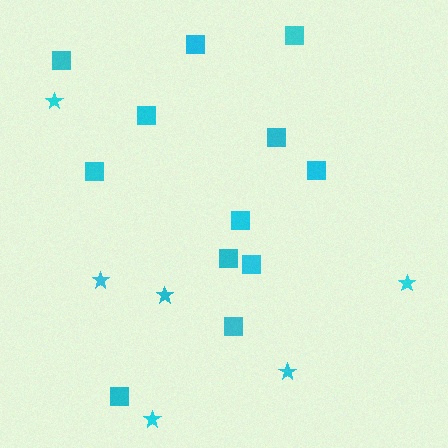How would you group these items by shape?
There are 2 groups: one group of squares (12) and one group of stars (6).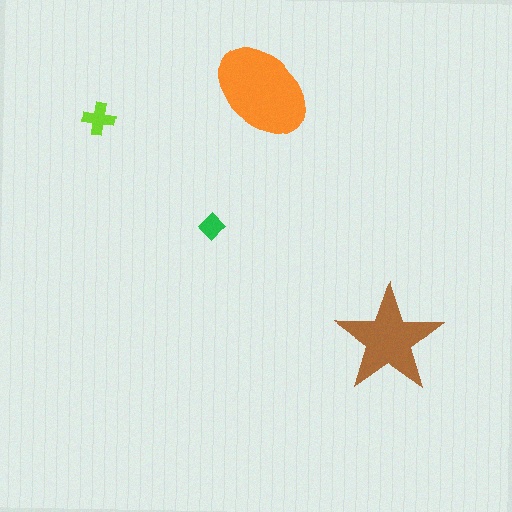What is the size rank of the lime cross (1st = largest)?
3rd.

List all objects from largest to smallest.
The orange ellipse, the brown star, the lime cross, the green diamond.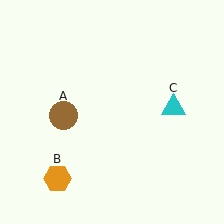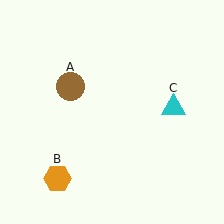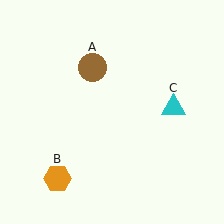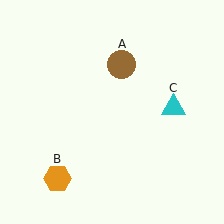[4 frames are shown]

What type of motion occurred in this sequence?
The brown circle (object A) rotated clockwise around the center of the scene.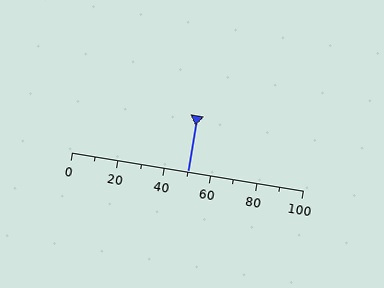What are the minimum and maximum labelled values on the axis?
The axis runs from 0 to 100.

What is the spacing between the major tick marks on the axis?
The major ticks are spaced 20 apart.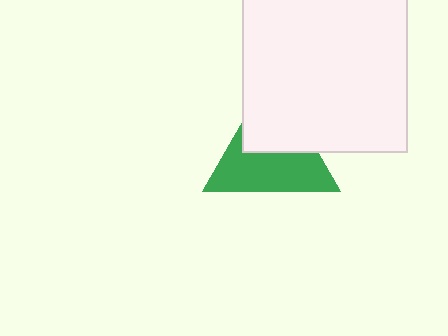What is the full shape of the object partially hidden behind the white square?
The partially hidden object is a green triangle.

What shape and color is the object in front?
The object in front is a white square.